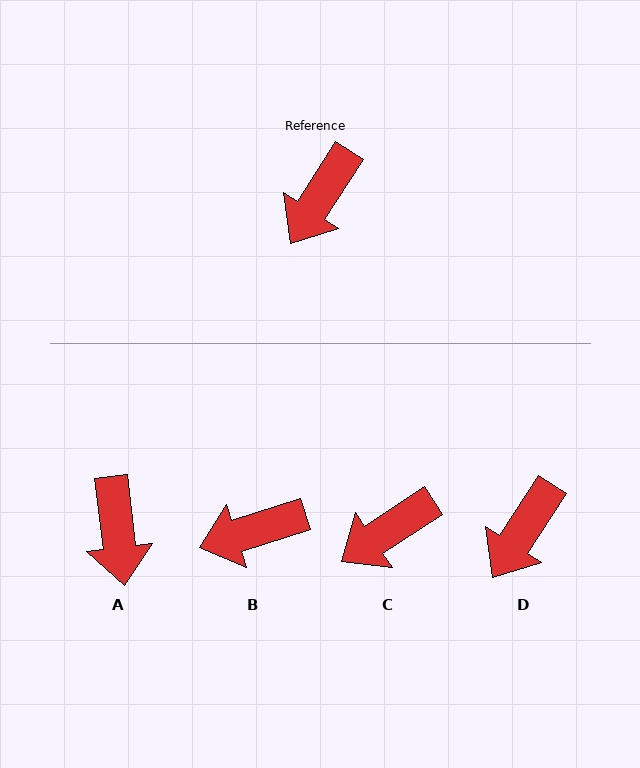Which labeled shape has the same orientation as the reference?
D.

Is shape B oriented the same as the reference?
No, it is off by about 40 degrees.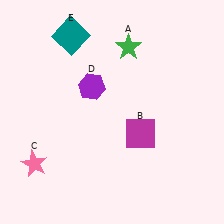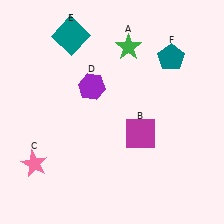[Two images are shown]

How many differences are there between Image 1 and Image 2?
There is 1 difference between the two images.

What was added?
A teal pentagon (F) was added in Image 2.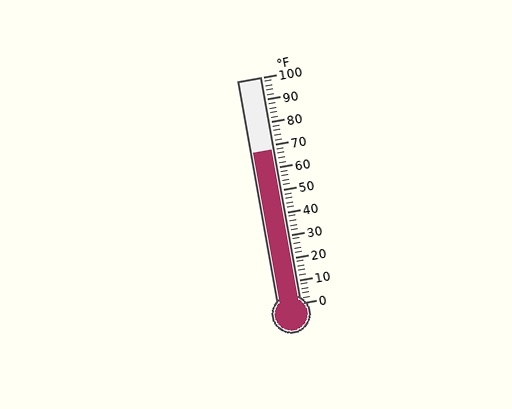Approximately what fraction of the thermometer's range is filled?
The thermometer is filled to approximately 70% of its range.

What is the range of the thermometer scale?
The thermometer scale ranges from 0°F to 100°F.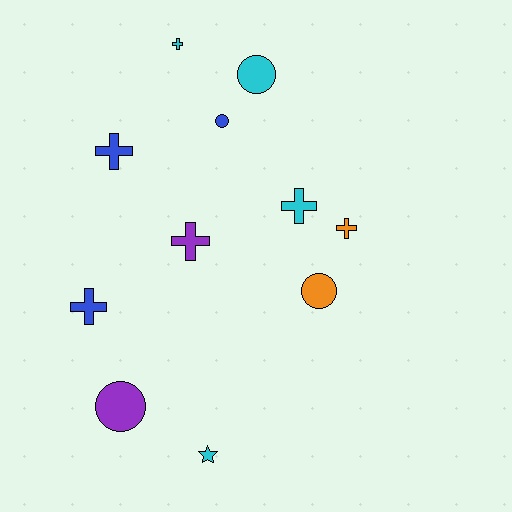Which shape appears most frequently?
Cross, with 6 objects.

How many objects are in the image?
There are 11 objects.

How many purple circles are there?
There is 1 purple circle.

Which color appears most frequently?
Cyan, with 4 objects.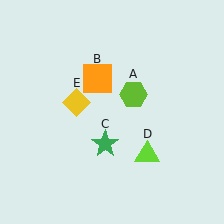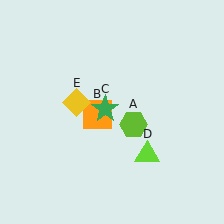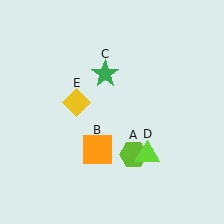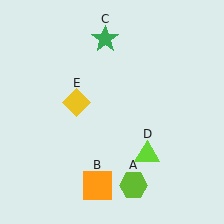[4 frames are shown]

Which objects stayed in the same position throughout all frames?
Lime triangle (object D) and yellow diamond (object E) remained stationary.